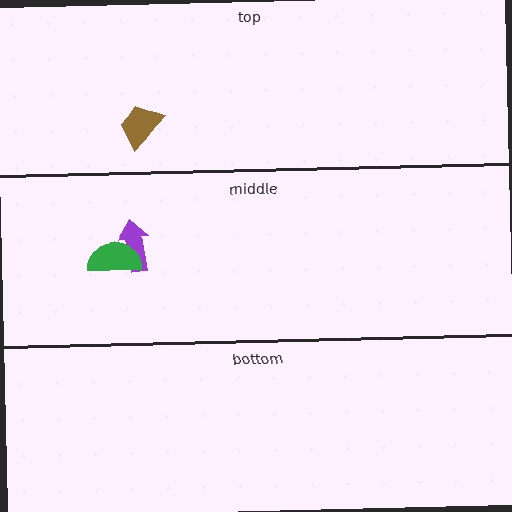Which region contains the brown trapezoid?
The top region.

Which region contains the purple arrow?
The middle region.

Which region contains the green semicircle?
The middle region.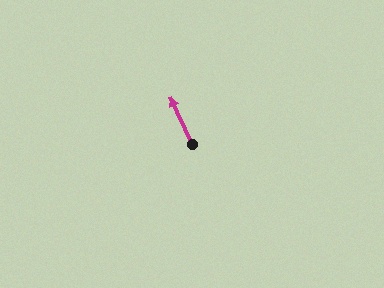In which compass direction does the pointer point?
Northwest.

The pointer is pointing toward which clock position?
Roughly 11 o'clock.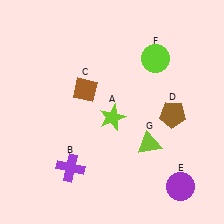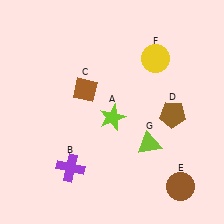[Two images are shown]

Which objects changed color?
E changed from purple to brown. F changed from lime to yellow.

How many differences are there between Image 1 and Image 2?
There are 2 differences between the two images.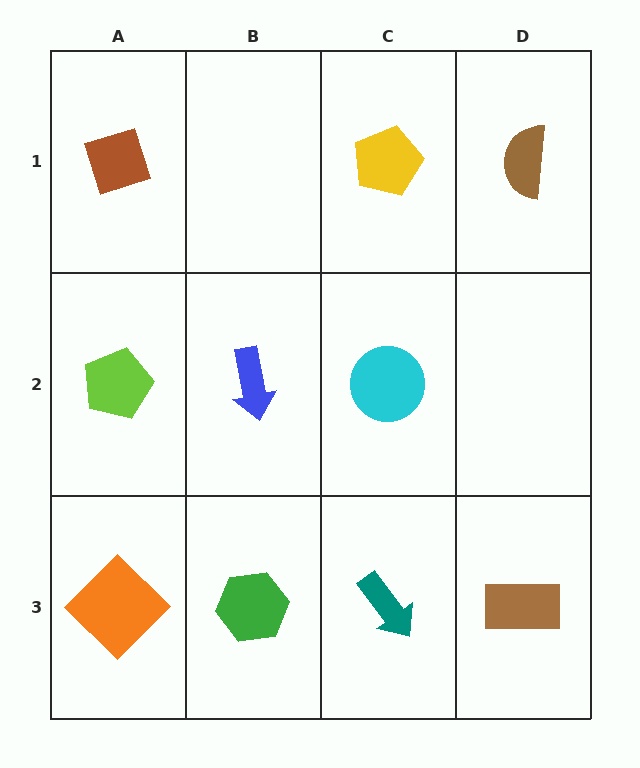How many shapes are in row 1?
3 shapes.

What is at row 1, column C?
A yellow pentagon.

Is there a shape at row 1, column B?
No, that cell is empty.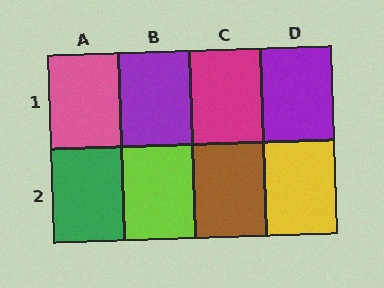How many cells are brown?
1 cell is brown.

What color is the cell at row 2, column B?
Lime.